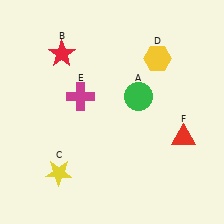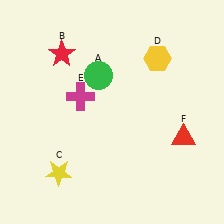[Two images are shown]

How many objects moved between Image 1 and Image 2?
1 object moved between the two images.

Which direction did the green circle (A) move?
The green circle (A) moved left.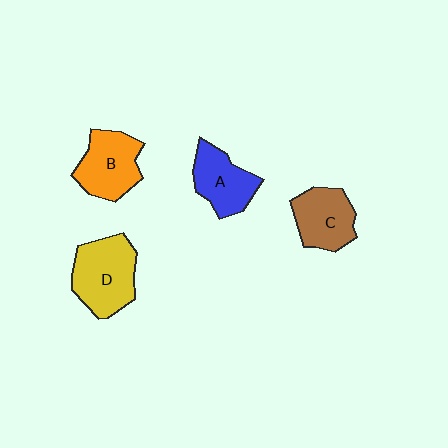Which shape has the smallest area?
Shape A (blue).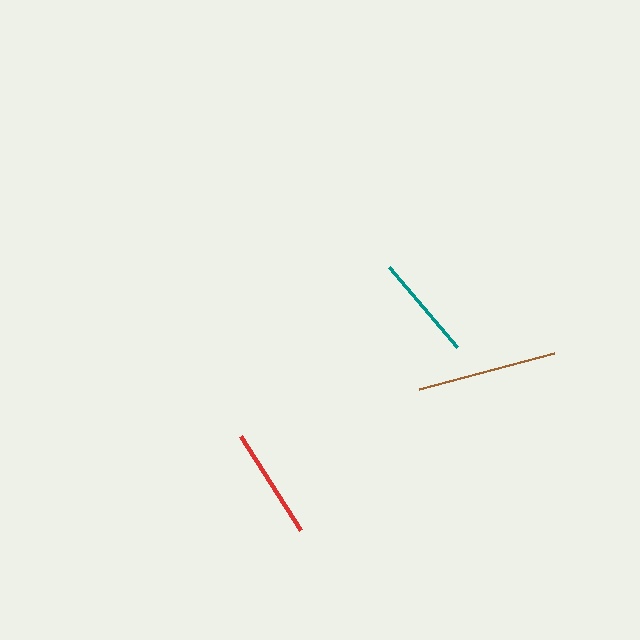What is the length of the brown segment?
The brown segment is approximately 140 pixels long.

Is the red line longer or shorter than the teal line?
The red line is longer than the teal line.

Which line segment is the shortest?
The teal line is the shortest at approximately 106 pixels.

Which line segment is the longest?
The brown line is the longest at approximately 140 pixels.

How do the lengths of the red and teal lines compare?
The red and teal lines are approximately the same length.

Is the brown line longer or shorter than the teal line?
The brown line is longer than the teal line.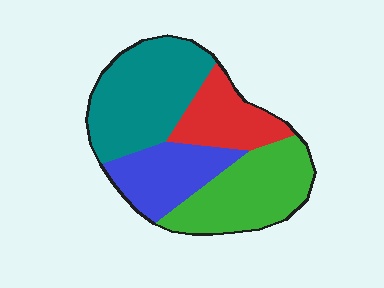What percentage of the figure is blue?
Blue takes up between a sixth and a third of the figure.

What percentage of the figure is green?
Green takes up between a sixth and a third of the figure.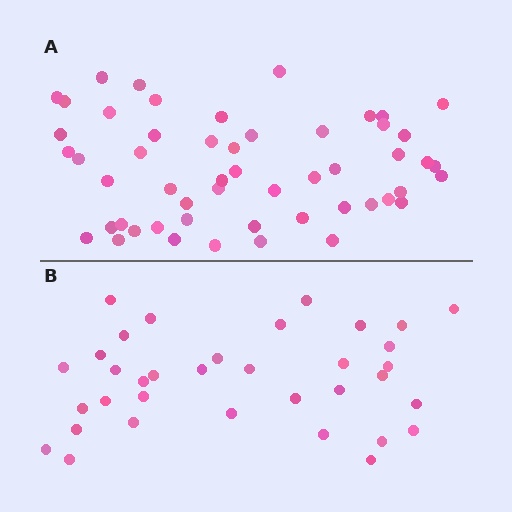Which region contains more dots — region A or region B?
Region A (the top region) has more dots.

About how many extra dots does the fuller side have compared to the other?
Region A has approximately 20 more dots than region B.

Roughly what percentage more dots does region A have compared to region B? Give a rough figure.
About 50% more.